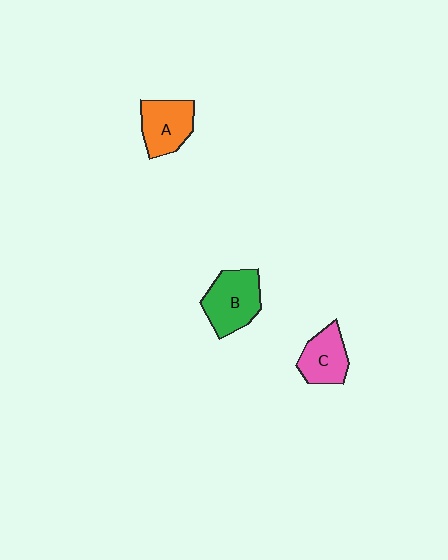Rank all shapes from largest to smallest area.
From largest to smallest: B (green), A (orange), C (pink).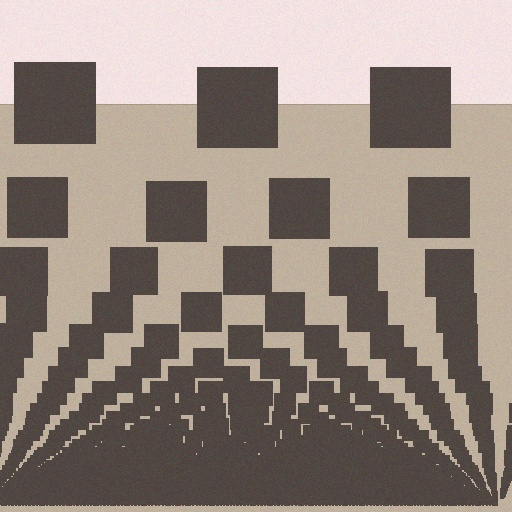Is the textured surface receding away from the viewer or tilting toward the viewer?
The surface appears to tilt toward the viewer. Texture elements get larger and sparser toward the top.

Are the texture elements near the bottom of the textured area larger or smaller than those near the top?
Smaller. The gradient is inverted — elements near the bottom are smaller and denser.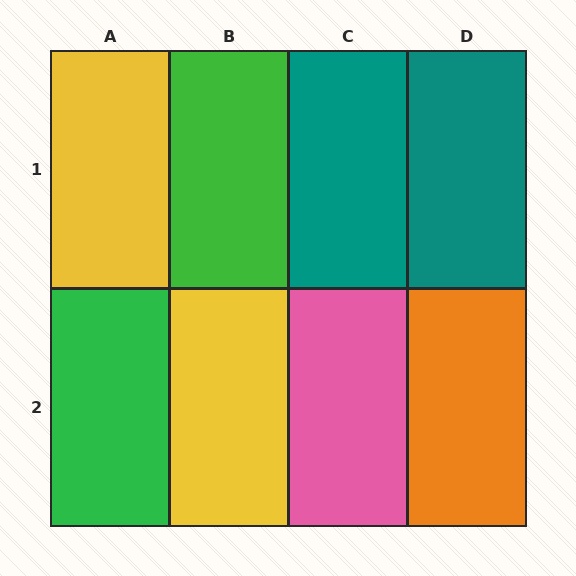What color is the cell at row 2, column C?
Pink.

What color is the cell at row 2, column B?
Yellow.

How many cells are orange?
1 cell is orange.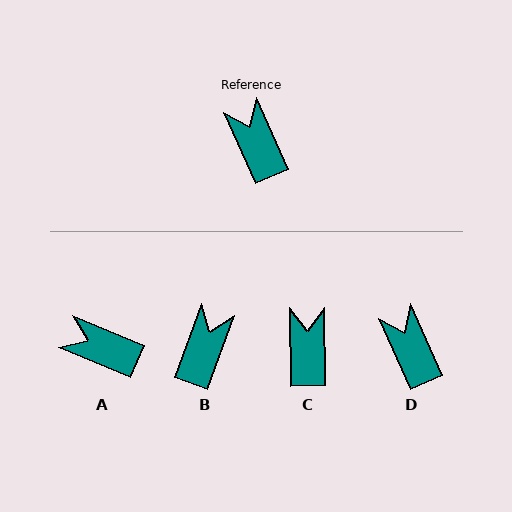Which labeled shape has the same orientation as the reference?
D.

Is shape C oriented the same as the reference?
No, it is off by about 23 degrees.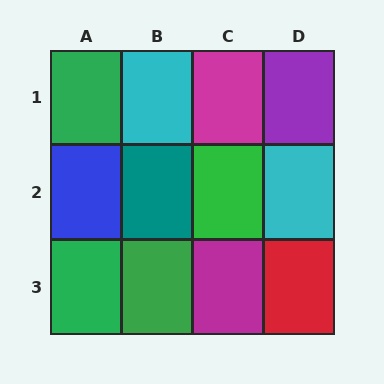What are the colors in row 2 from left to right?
Blue, teal, green, cyan.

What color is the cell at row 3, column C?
Magenta.